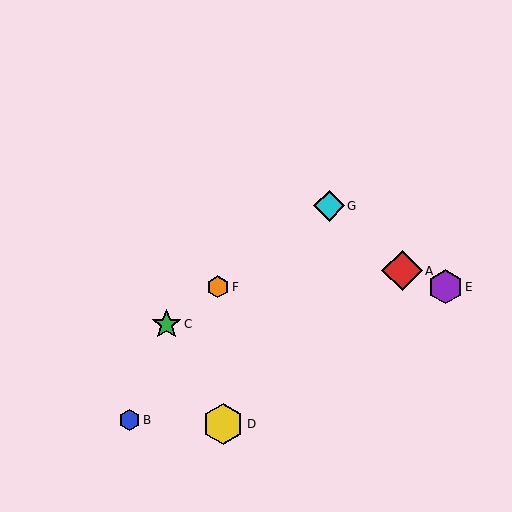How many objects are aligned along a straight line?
3 objects (C, F, G) are aligned along a straight line.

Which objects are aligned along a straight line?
Objects C, F, G are aligned along a straight line.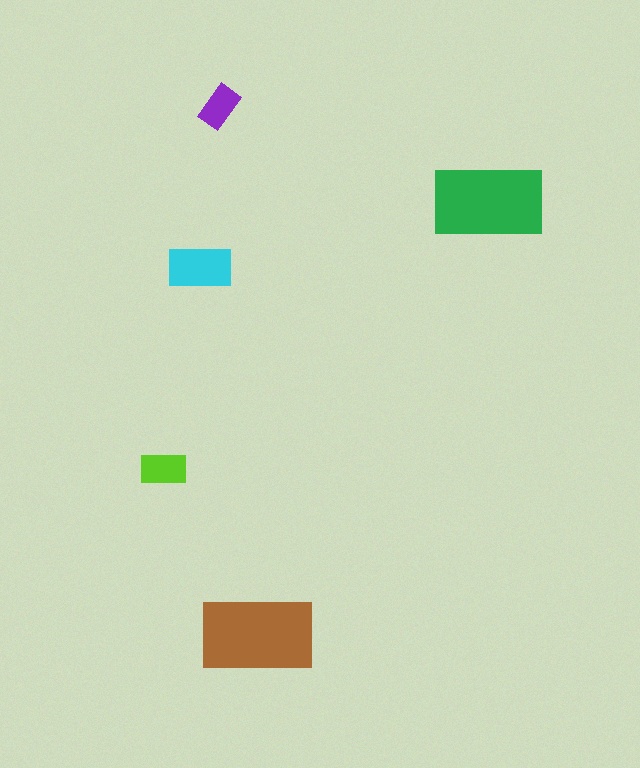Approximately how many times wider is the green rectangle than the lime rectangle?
About 2.5 times wider.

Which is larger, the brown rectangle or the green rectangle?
The brown one.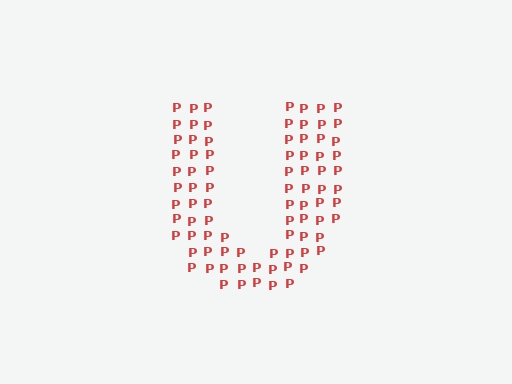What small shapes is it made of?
It is made of small letter P's.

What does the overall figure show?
The overall figure shows the letter U.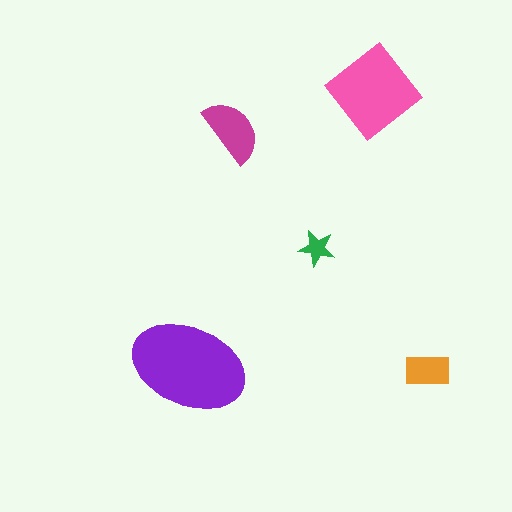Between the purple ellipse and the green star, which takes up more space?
The purple ellipse.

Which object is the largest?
The purple ellipse.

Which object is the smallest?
The green star.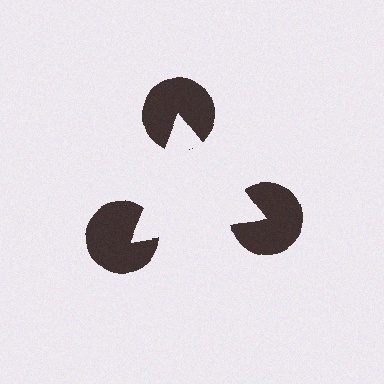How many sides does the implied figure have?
3 sides.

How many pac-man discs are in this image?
There are 3 — one at each vertex of the illusory triangle.